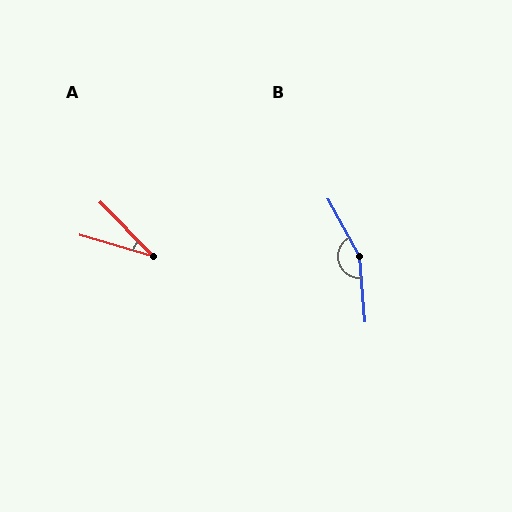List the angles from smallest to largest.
A (29°), B (156°).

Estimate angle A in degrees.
Approximately 29 degrees.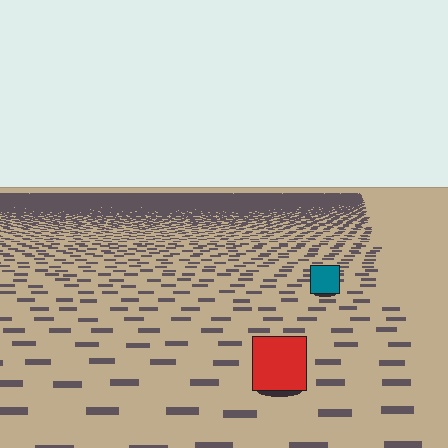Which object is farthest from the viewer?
The teal square is farthest from the viewer. It appears smaller and the ground texture around it is denser.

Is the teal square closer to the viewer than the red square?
No. The red square is closer — you can tell from the texture gradient: the ground texture is coarser near it.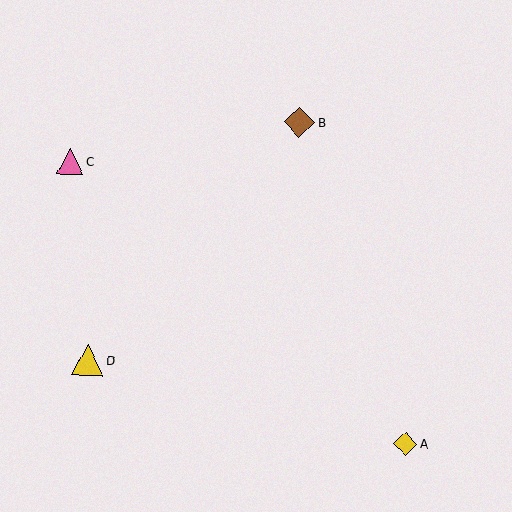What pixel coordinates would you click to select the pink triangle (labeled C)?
Click at (70, 161) to select the pink triangle C.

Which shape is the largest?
The yellow triangle (labeled D) is the largest.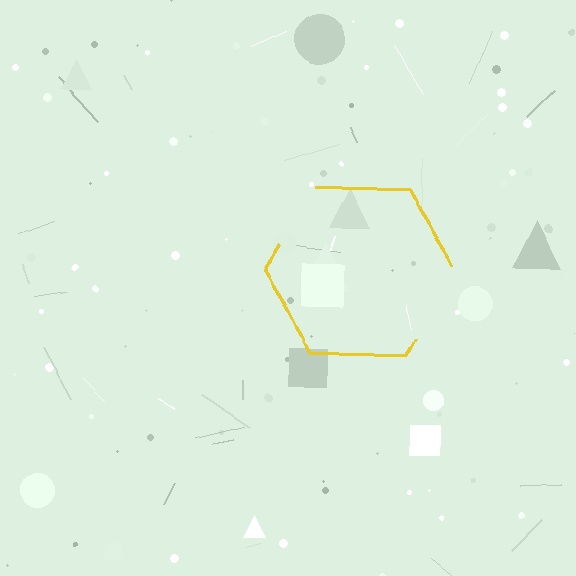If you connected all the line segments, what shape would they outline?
They would outline a hexagon.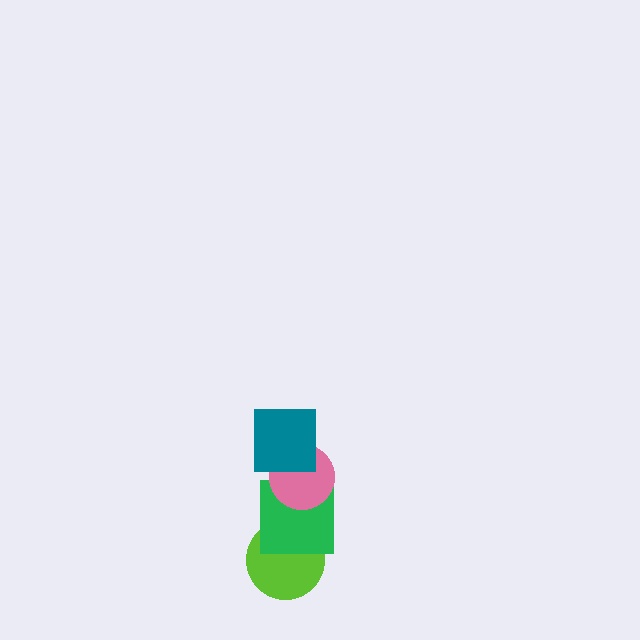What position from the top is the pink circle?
The pink circle is 2nd from the top.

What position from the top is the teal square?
The teal square is 1st from the top.